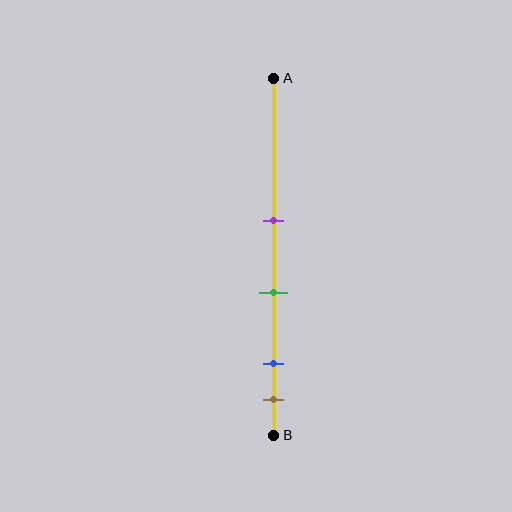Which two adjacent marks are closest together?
The blue and brown marks are the closest adjacent pair.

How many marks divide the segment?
There are 4 marks dividing the segment.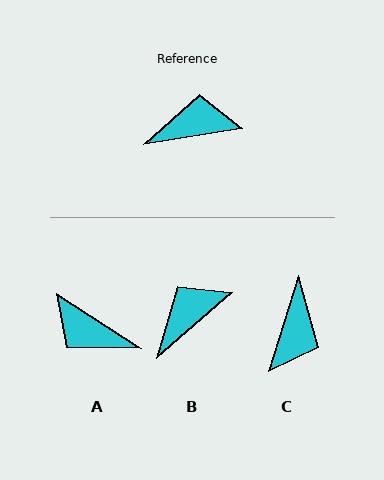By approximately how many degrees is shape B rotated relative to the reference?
Approximately 31 degrees counter-clockwise.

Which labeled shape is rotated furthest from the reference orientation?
A, about 138 degrees away.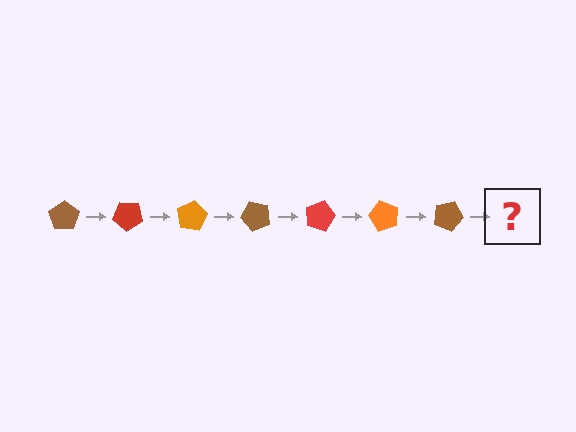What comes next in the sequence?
The next element should be a red pentagon, rotated 280 degrees from the start.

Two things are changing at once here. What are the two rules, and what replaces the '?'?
The two rules are that it rotates 40 degrees each step and the color cycles through brown, red, and orange. The '?' should be a red pentagon, rotated 280 degrees from the start.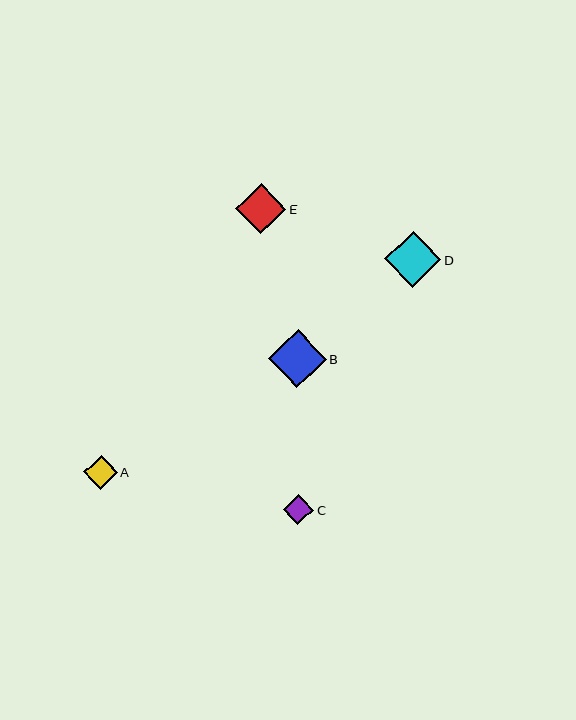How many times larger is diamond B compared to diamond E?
Diamond B is approximately 1.2 times the size of diamond E.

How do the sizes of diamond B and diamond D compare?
Diamond B and diamond D are approximately the same size.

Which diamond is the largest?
Diamond B is the largest with a size of approximately 58 pixels.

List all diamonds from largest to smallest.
From largest to smallest: B, D, E, A, C.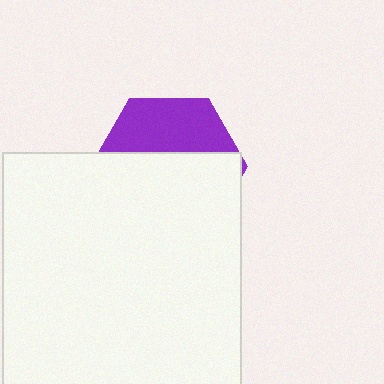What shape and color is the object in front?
The object in front is a white square.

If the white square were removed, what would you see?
You would see the complete purple hexagon.